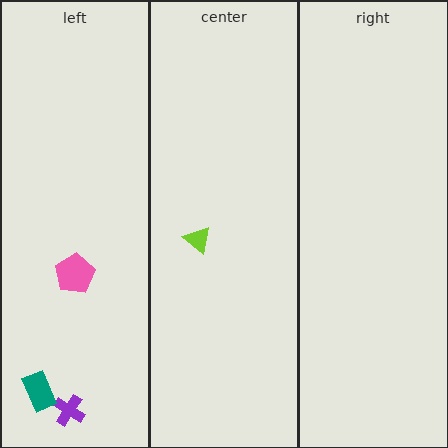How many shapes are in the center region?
1.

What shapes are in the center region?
The lime triangle.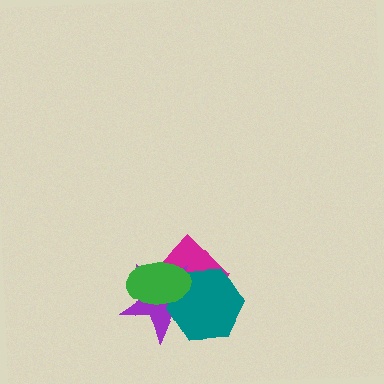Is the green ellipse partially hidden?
No, no other shape covers it.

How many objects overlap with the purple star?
3 objects overlap with the purple star.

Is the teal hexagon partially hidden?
Yes, it is partially covered by another shape.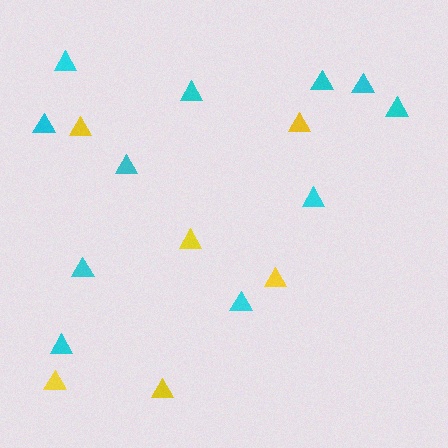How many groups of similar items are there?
There are 2 groups: one group of cyan triangles (11) and one group of yellow triangles (6).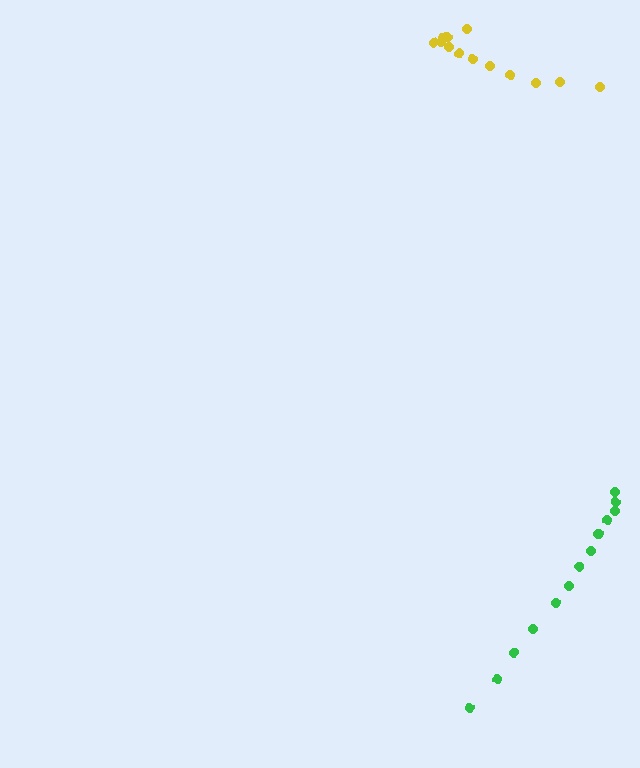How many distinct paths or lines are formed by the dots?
There are 2 distinct paths.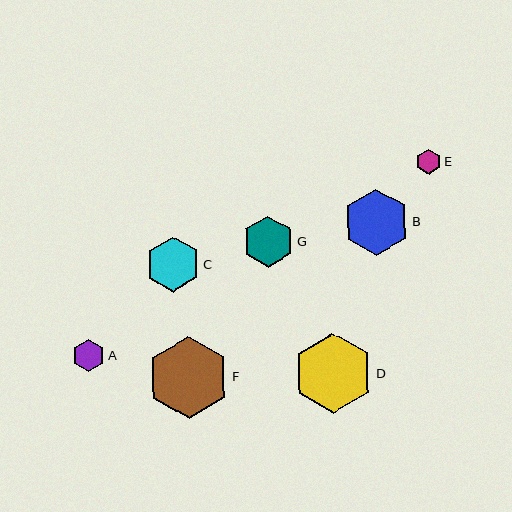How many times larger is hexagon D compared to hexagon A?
Hexagon D is approximately 2.5 times the size of hexagon A.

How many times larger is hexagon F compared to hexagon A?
Hexagon F is approximately 2.5 times the size of hexagon A.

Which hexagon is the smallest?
Hexagon E is the smallest with a size of approximately 25 pixels.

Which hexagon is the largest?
Hexagon F is the largest with a size of approximately 82 pixels.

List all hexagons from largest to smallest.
From largest to smallest: F, D, B, C, G, A, E.